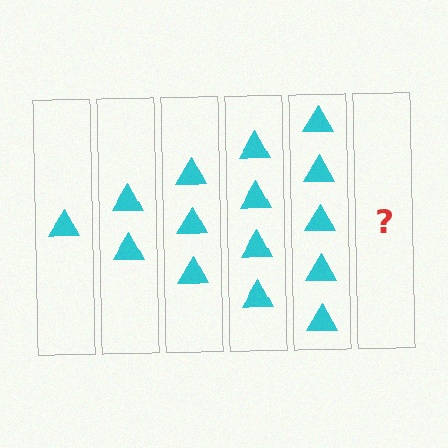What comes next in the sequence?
The next element should be 6 triangles.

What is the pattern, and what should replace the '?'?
The pattern is that each step adds one more triangle. The '?' should be 6 triangles.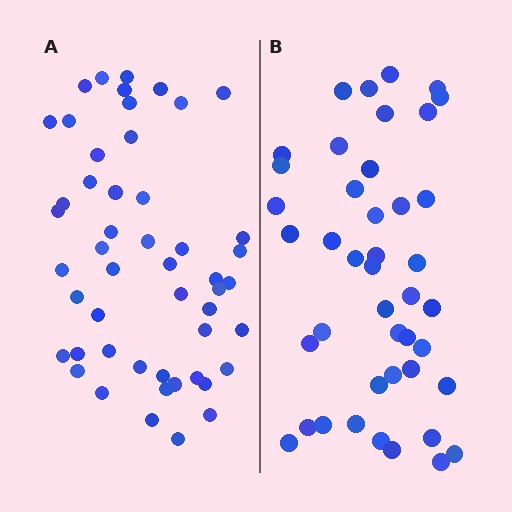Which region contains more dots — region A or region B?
Region A (the left region) has more dots.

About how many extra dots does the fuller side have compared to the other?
Region A has roughly 8 or so more dots than region B.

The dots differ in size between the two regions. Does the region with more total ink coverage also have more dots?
No. Region B has more total ink coverage because its dots are larger, but region A actually contains more individual dots. Total area can be misleading — the number of items is what matters here.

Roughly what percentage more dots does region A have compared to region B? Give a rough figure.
About 15% more.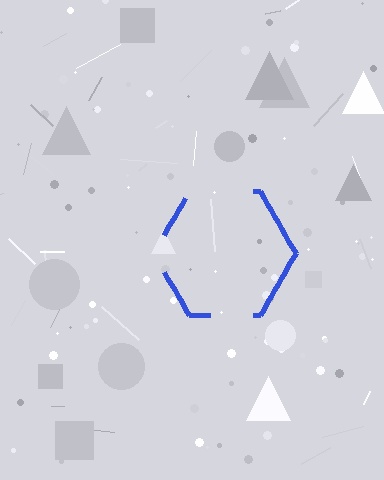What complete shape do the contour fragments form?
The contour fragments form a hexagon.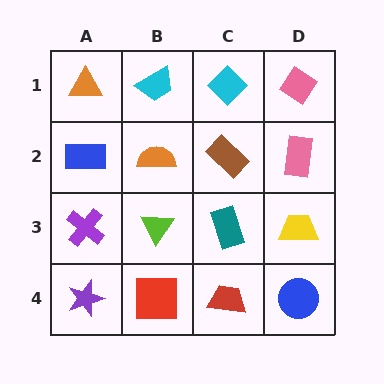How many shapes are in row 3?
4 shapes.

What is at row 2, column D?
A pink rectangle.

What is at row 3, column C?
A teal rectangle.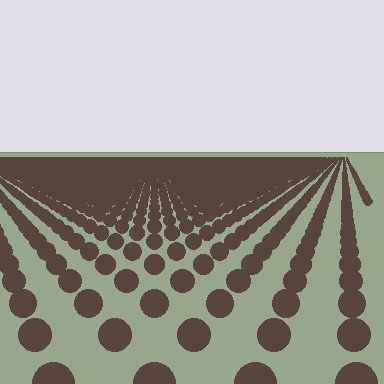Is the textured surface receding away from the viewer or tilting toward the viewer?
The surface is receding away from the viewer. Texture elements get smaller and denser toward the top.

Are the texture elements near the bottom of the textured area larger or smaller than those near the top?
Larger. Near the bottom, elements are closer to the viewer and appear at a bigger on-screen size.